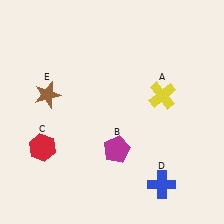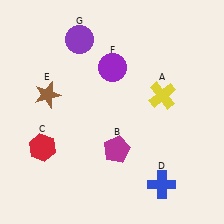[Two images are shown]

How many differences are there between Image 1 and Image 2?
There are 2 differences between the two images.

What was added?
A purple circle (F), a purple circle (G) were added in Image 2.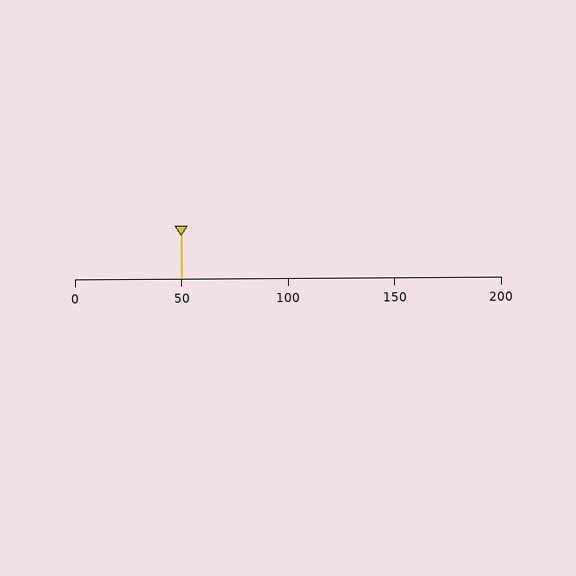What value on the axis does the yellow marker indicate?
The marker indicates approximately 50.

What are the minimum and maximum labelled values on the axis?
The axis runs from 0 to 200.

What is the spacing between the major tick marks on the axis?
The major ticks are spaced 50 apart.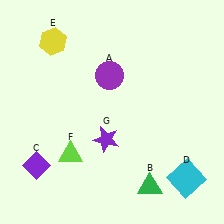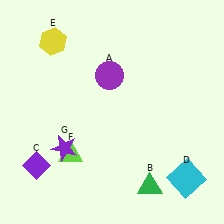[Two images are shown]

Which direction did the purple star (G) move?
The purple star (G) moved left.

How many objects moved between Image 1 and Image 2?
1 object moved between the two images.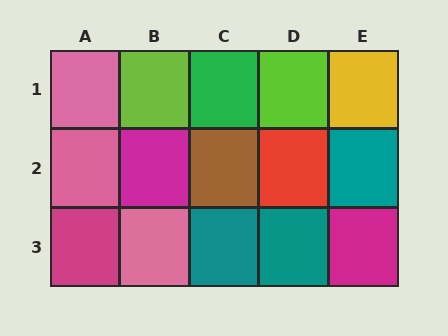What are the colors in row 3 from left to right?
Magenta, pink, teal, teal, magenta.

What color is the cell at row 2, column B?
Magenta.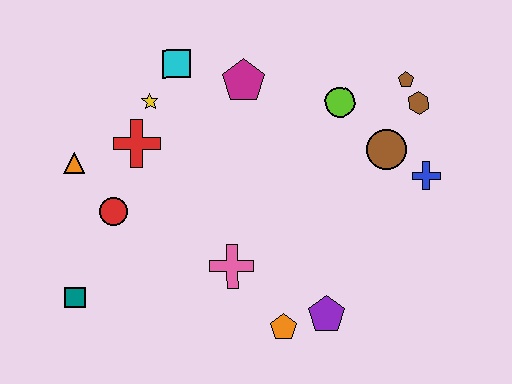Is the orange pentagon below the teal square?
Yes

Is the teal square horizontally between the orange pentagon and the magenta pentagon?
No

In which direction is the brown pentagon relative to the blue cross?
The brown pentagon is above the blue cross.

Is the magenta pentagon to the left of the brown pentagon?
Yes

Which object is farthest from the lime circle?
The teal square is farthest from the lime circle.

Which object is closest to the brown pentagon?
The brown hexagon is closest to the brown pentagon.